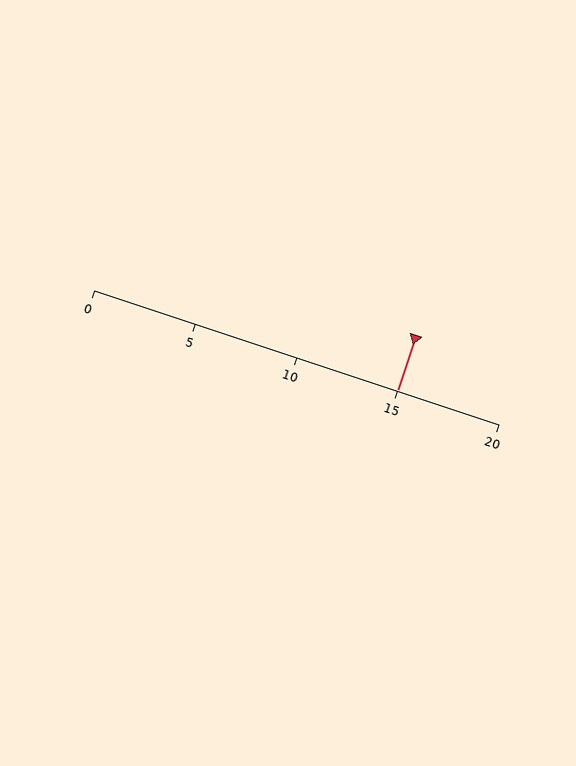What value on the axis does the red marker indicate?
The marker indicates approximately 15.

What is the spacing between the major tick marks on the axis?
The major ticks are spaced 5 apart.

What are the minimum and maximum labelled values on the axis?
The axis runs from 0 to 20.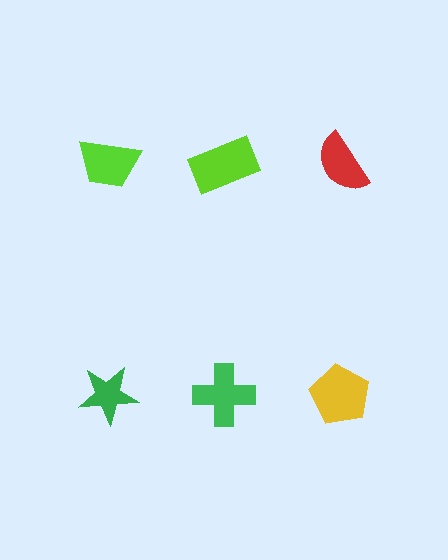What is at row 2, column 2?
A green cross.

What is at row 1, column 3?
A red semicircle.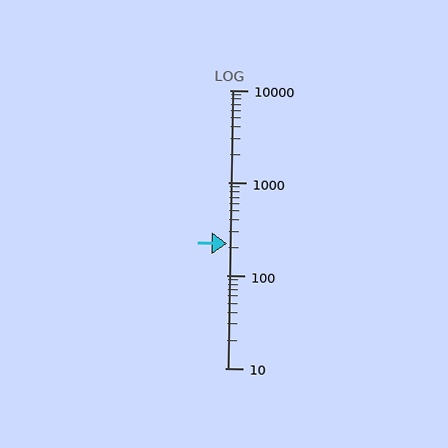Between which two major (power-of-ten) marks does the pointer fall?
The pointer is between 100 and 1000.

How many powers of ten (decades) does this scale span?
The scale spans 3 decades, from 10 to 10000.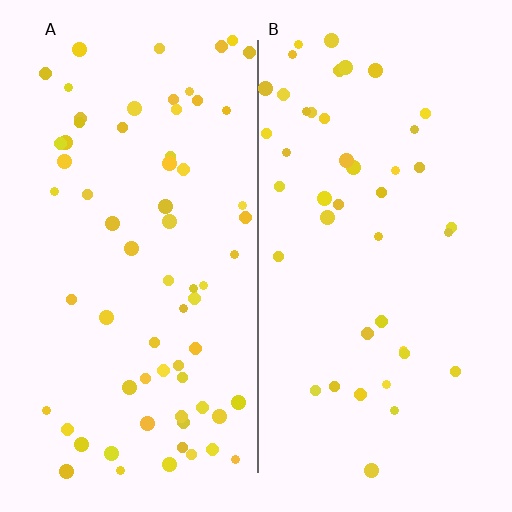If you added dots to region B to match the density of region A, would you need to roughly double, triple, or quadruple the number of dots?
Approximately double.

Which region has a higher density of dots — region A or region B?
A (the left).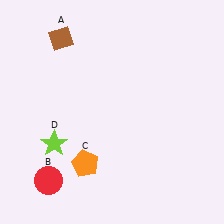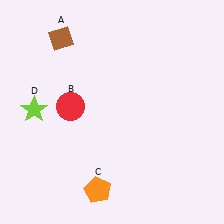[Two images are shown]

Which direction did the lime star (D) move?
The lime star (D) moved up.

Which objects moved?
The objects that moved are: the red circle (B), the orange pentagon (C), the lime star (D).